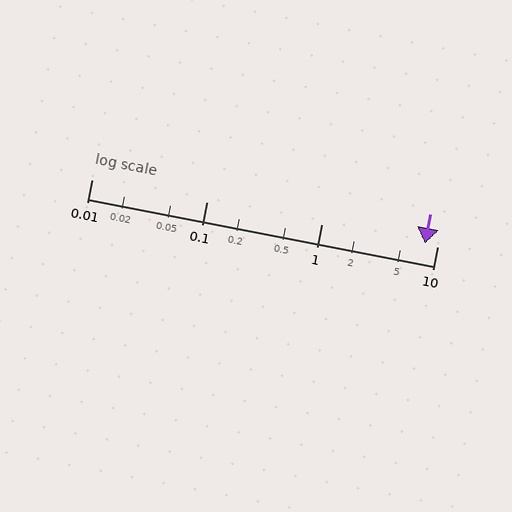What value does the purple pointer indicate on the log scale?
The pointer indicates approximately 7.9.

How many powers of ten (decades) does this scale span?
The scale spans 3 decades, from 0.01 to 10.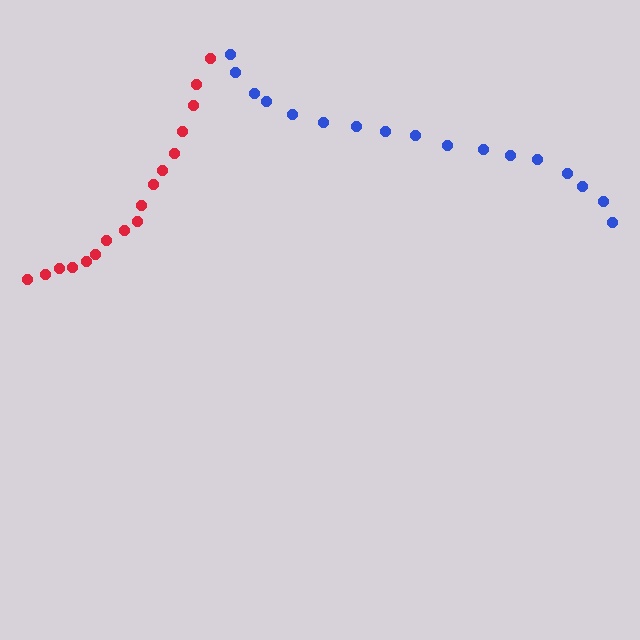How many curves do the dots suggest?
There are 2 distinct paths.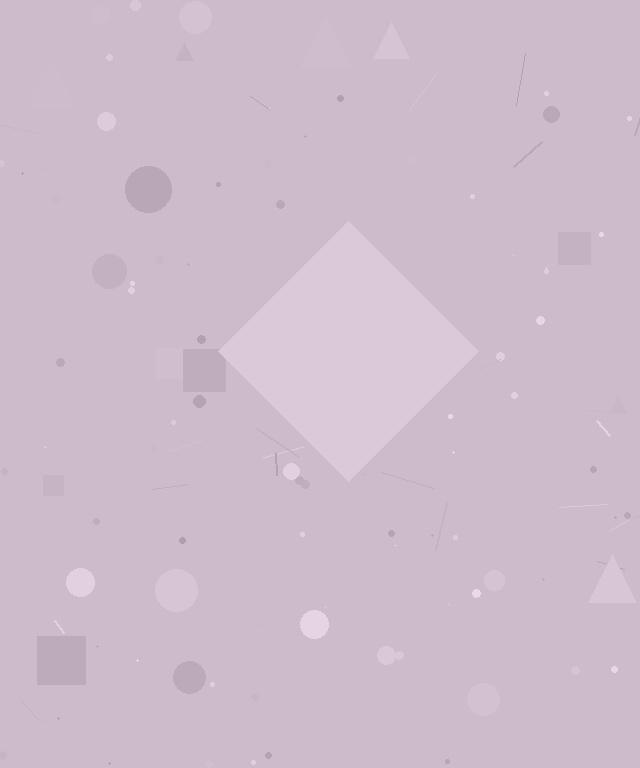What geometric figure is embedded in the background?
A diamond is embedded in the background.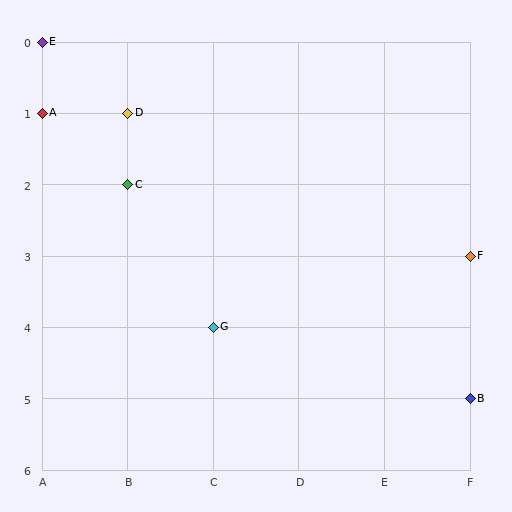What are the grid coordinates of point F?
Point F is at grid coordinates (F, 3).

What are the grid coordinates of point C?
Point C is at grid coordinates (B, 2).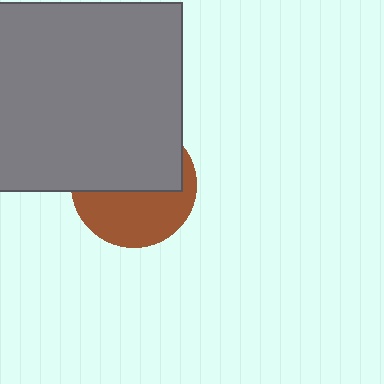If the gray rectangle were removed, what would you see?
You would see the complete brown circle.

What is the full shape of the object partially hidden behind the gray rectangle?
The partially hidden object is a brown circle.